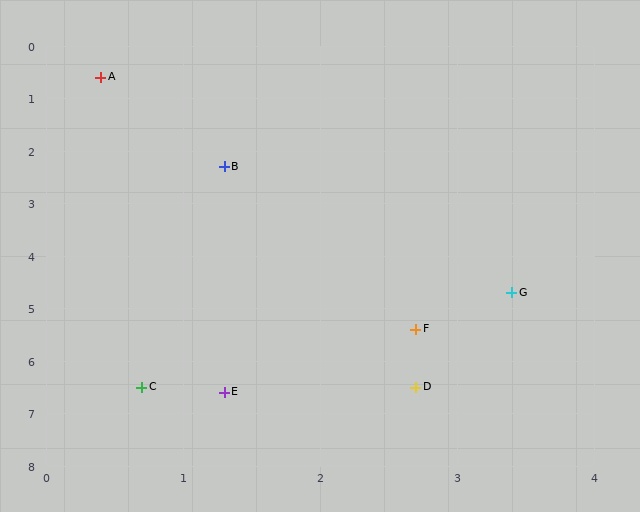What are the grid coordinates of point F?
Point F is at approximately (2.7, 5.4).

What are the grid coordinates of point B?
Point B is at approximately (1.3, 2.3).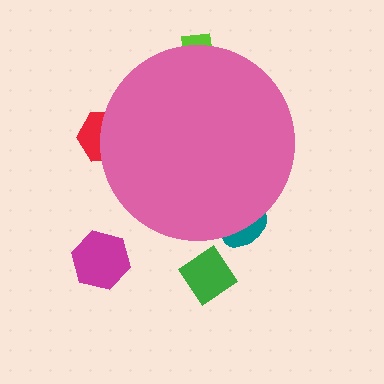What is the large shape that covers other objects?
A pink circle.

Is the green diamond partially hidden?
No, the green diamond is fully visible.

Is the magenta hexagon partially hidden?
No, the magenta hexagon is fully visible.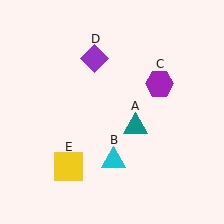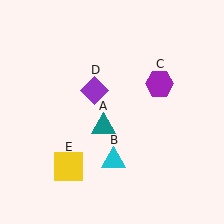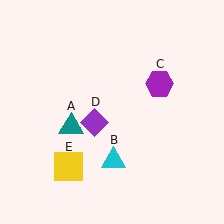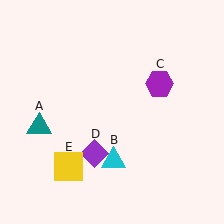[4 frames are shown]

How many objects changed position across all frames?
2 objects changed position: teal triangle (object A), purple diamond (object D).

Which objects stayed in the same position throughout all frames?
Cyan triangle (object B) and purple hexagon (object C) and yellow square (object E) remained stationary.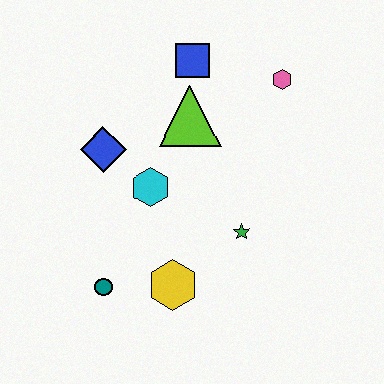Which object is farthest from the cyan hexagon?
The pink hexagon is farthest from the cyan hexagon.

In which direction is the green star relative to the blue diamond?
The green star is to the right of the blue diamond.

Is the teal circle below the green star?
Yes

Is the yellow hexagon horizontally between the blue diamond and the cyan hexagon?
No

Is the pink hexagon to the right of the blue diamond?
Yes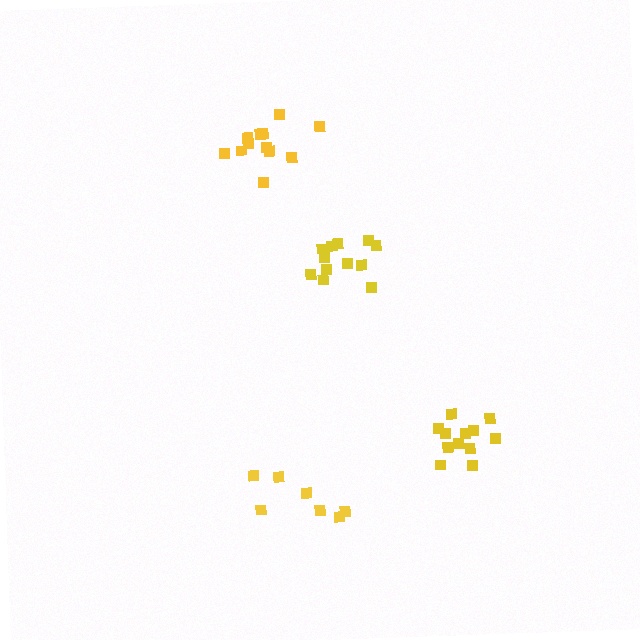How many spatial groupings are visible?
There are 4 spatial groupings.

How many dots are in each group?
Group 1: 7 dots, Group 2: 12 dots, Group 3: 12 dots, Group 4: 12 dots (43 total).